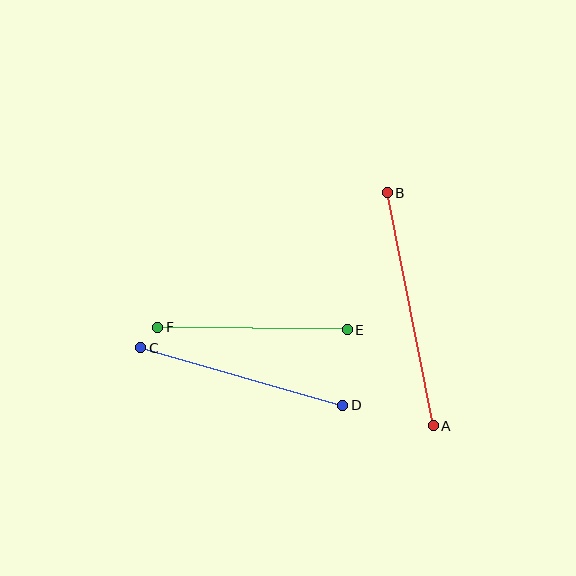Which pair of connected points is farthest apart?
Points A and B are farthest apart.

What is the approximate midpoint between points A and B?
The midpoint is at approximately (410, 309) pixels.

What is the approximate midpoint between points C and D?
The midpoint is at approximately (242, 377) pixels.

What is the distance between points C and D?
The distance is approximately 210 pixels.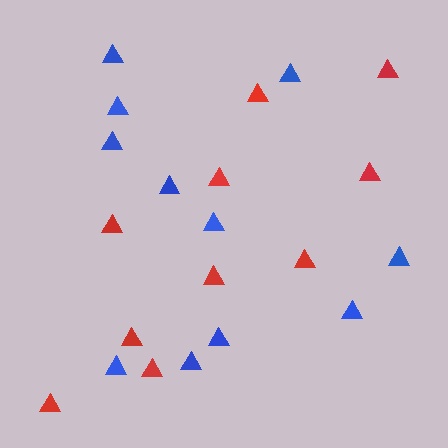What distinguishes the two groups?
There are 2 groups: one group of blue triangles (11) and one group of red triangles (10).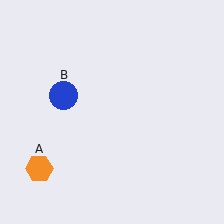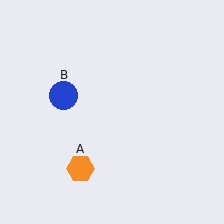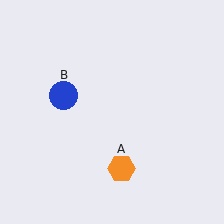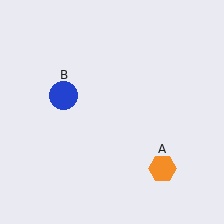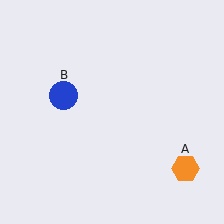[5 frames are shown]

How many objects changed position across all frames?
1 object changed position: orange hexagon (object A).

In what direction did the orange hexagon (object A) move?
The orange hexagon (object A) moved right.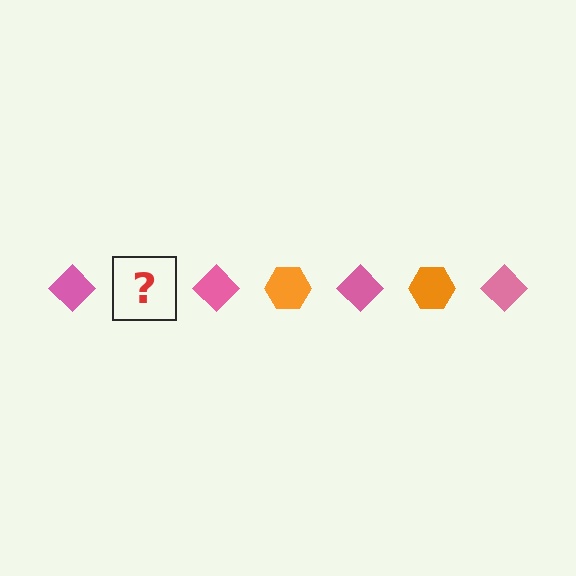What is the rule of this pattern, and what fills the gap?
The rule is that the pattern alternates between pink diamond and orange hexagon. The gap should be filled with an orange hexagon.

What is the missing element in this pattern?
The missing element is an orange hexagon.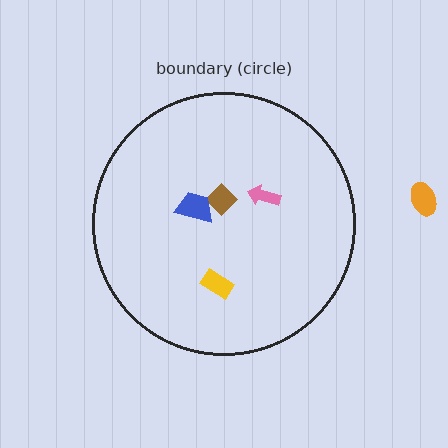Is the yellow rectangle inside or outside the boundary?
Inside.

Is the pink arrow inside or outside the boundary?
Inside.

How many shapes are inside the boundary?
4 inside, 1 outside.